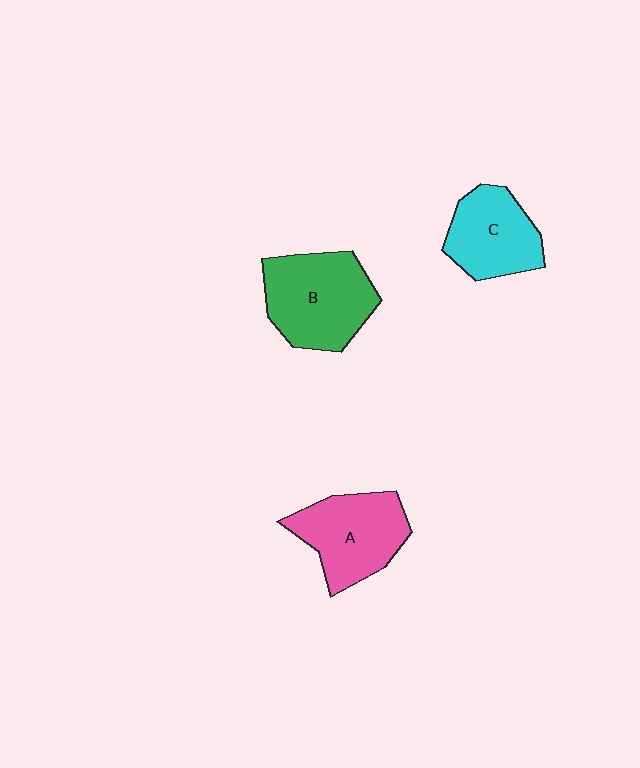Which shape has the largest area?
Shape B (green).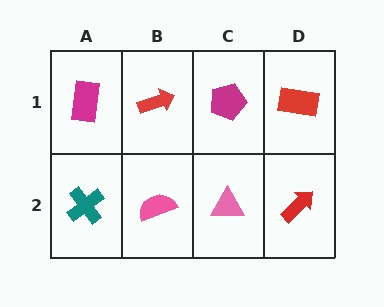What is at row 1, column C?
A magenta pentagon.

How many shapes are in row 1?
4 shapes.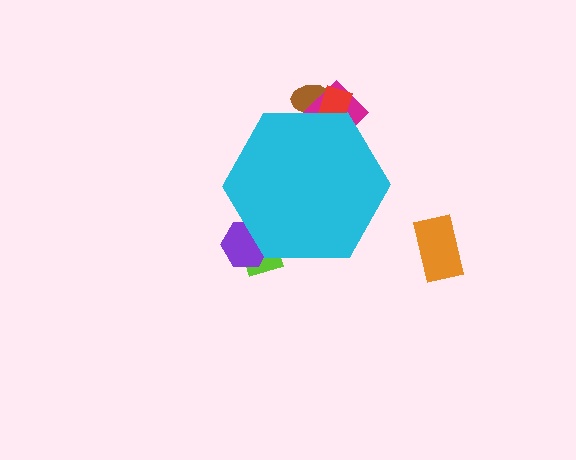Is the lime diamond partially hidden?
Yes, the lime diamond is partially hidden behind the cyan hexagon.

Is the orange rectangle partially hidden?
No, the orange rectangle is fully visible.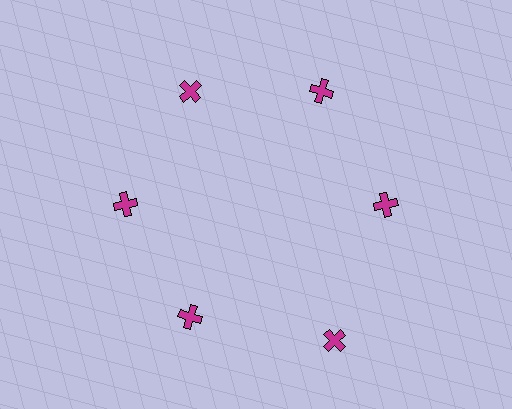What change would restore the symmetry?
The symmetry would be restored by moving it inward, back onto the ring so that all 6 crosses sit at equal angles and equal distance from the center.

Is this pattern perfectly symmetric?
No. The 6 magenta crosses are arranged in a ring, but one element near the 5 o'clock position is pushed outward from the center, breaking the 6-fold rotational symmetry.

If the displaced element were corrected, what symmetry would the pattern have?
It would have 6-fold rotational symmetry — the pattern would map onto itself every 60 degrees.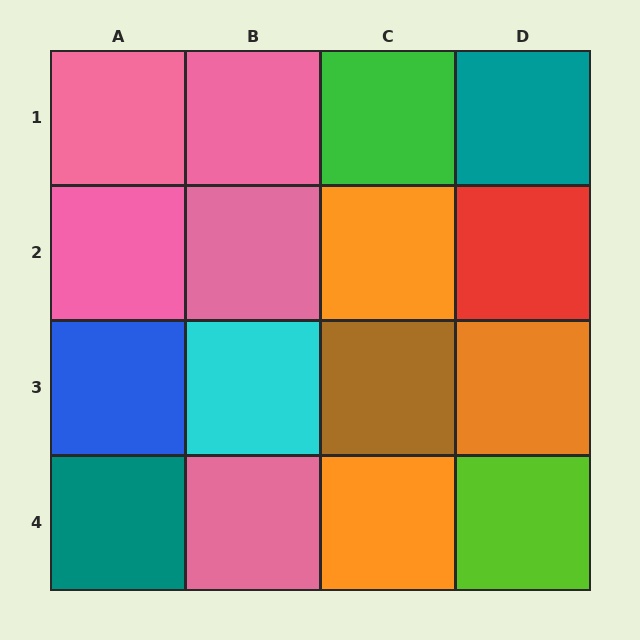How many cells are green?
1 cell is green.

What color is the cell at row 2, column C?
Orange.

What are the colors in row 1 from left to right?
Pink, pink, green, teal.